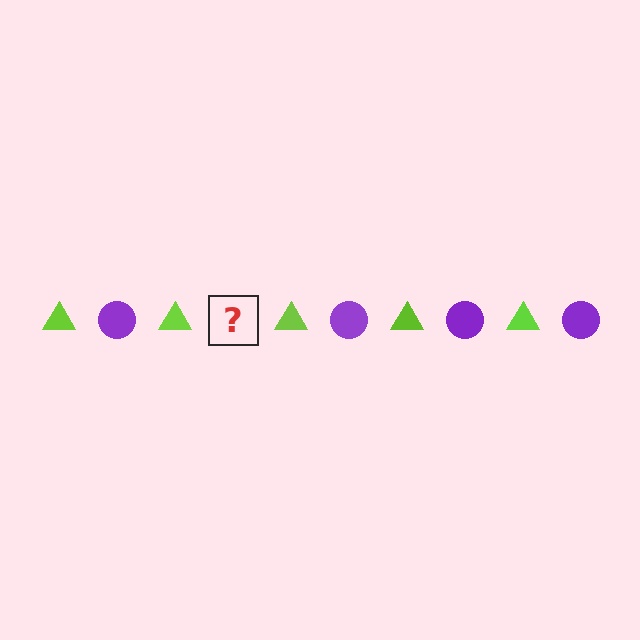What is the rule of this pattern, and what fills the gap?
The rule is that the pattern alternates between lime triangle and purple circle. The gap should be filled with a purple circle.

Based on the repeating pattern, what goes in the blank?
The blank should be a purple circle.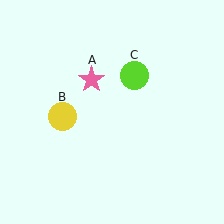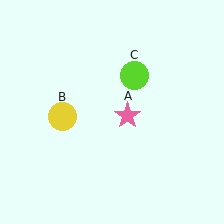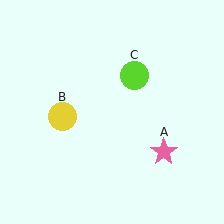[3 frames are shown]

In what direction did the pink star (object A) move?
The pink star (object A) moved down and to the right.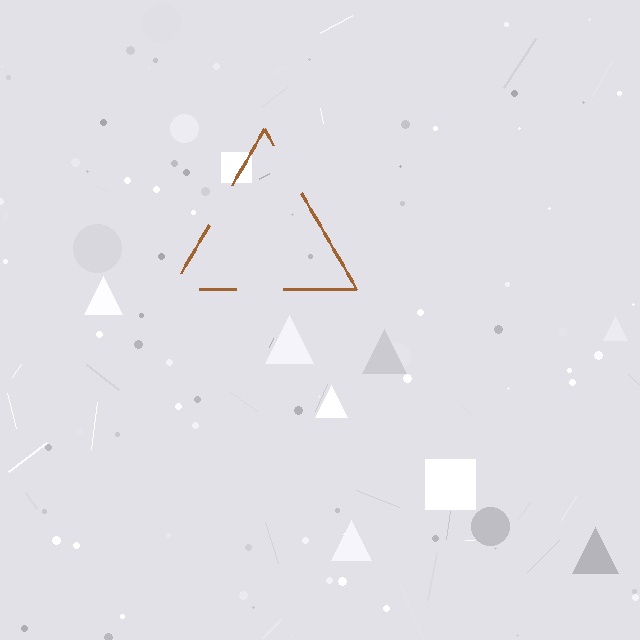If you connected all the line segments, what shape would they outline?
They would outline a triangle.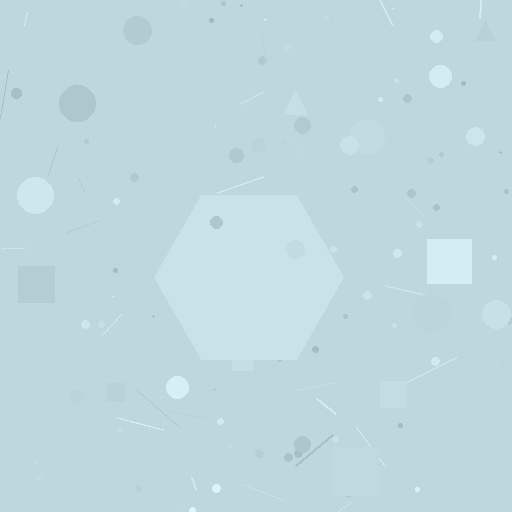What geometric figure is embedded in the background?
A hexagon is embedded in the background.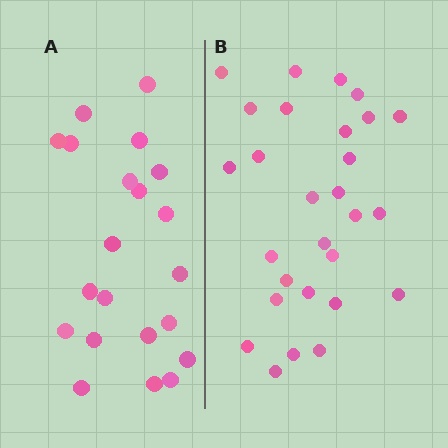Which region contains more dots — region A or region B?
Region B (the right region) has more dots.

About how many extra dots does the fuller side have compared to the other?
Region B has roughly 8 or so more dots than region A.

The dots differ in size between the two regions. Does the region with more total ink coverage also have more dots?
No. Region A has more total ink coverage because its dots are larger, but region B actually contains more individual dots. Total area can be misleading — the number of items is what matters here.